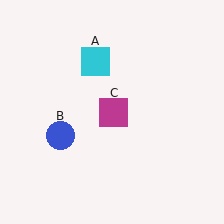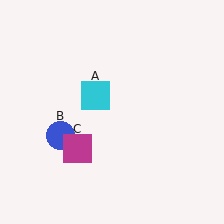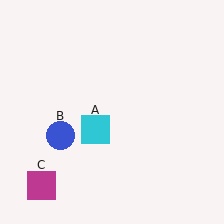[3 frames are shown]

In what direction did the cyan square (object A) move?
The cyan square (object A) moved down.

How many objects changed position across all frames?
2 objects changed position: cyan square (object A), magenta square (object C).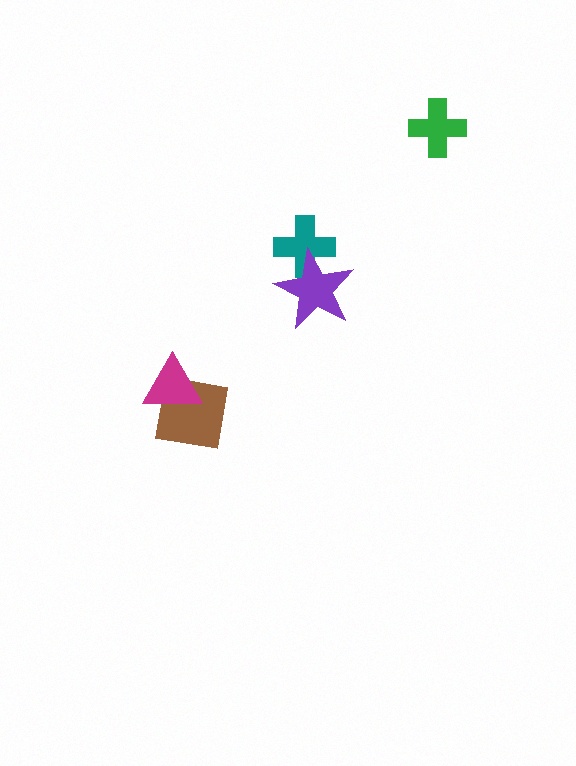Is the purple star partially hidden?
No, no other shape covers it.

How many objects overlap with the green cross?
0 objects overlap with the green cross.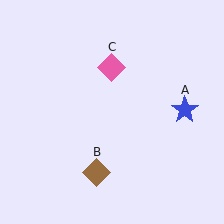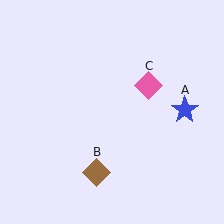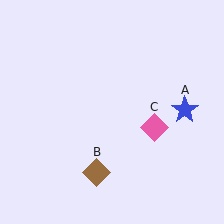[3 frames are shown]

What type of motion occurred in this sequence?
The pink diamond (object C) rotated clockwise around the center of the scene.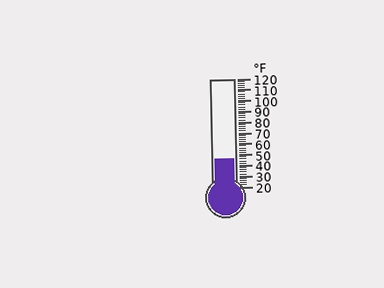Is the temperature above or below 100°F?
The temperature is below 100°F.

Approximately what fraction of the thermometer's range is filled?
The thermometer is filled to approximately 25% of its range.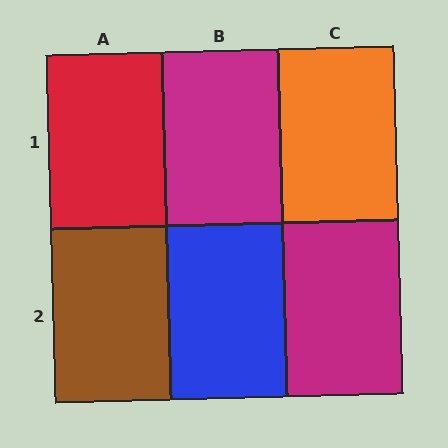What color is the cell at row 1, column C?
Orange.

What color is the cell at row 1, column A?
Red.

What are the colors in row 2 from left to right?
Brown, blue, magenta.